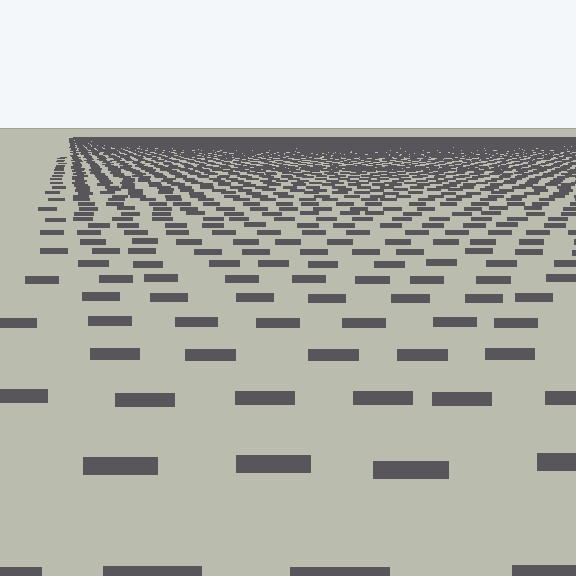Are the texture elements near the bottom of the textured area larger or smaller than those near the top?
Larger. Near the bottom, elements are closer to the viewer and appear at a bigger on-screen size.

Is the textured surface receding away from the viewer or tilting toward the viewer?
The surface is receding away from the viewer. Texture elements get smaller and denser toward the top.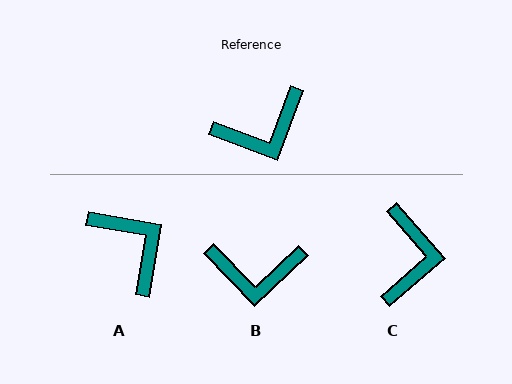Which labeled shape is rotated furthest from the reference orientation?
A, about 101 degrees away.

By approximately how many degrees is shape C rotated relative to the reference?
Approximately 61 degrees counter-clockwise.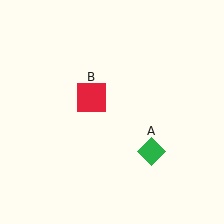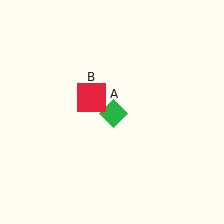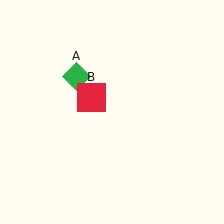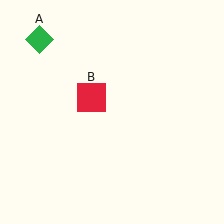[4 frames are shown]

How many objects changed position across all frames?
1 object changed position: green diamond (object A).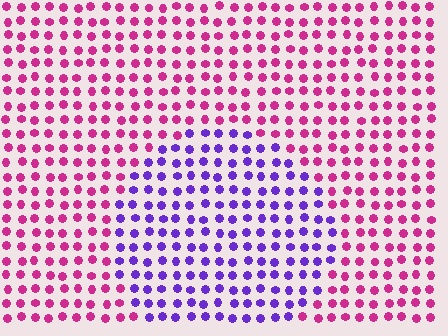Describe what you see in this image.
The image is filled with small magenta elements in a uniform arrangement. A circle-shaped region is visible where the elements are tinted to a slightly different hue, forming a subtle color boundary.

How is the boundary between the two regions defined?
The boundary is defined purely by a slight shift in hue (about 60 degrees). Spacing, size, and orientation are identical on both sides.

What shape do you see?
I see a circle.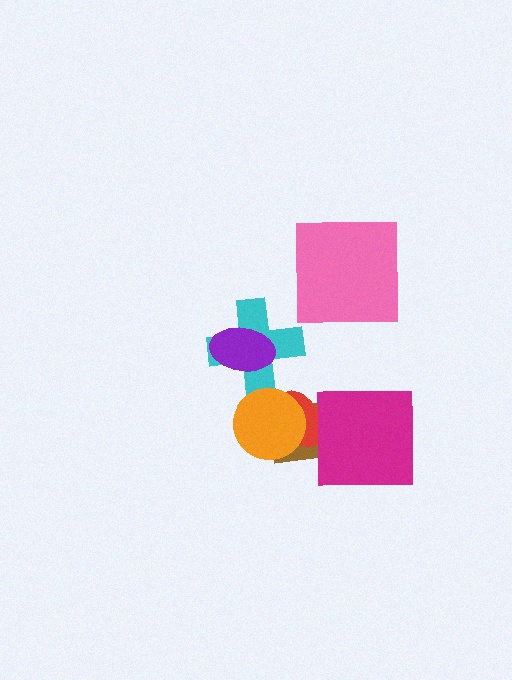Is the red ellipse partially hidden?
Yes, it is partially covered by another shape.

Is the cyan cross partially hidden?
Yes, it is partially covered by another shape.